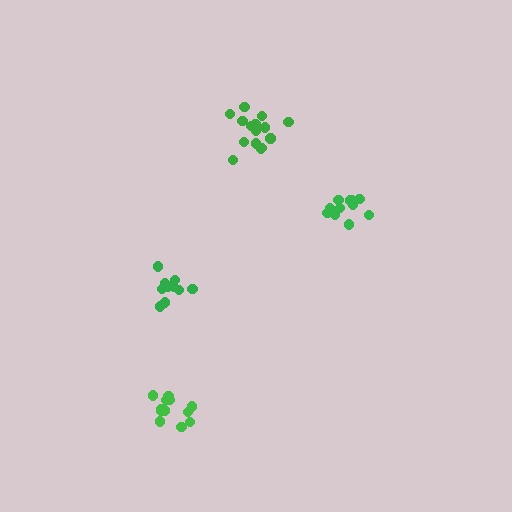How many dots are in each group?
Group 1: 15 dots, Group 2: 11 dots, Group 3: 12 dots, Group 4: 11 dots (49 total).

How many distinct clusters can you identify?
There are 4 distinct clusters.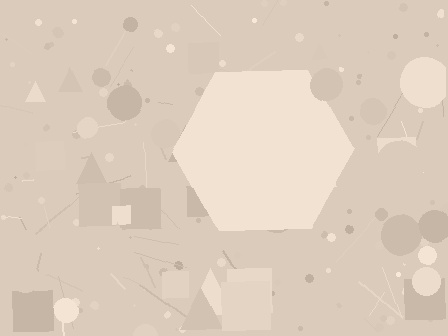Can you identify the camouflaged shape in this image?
The camouflaged shape is a hexagon.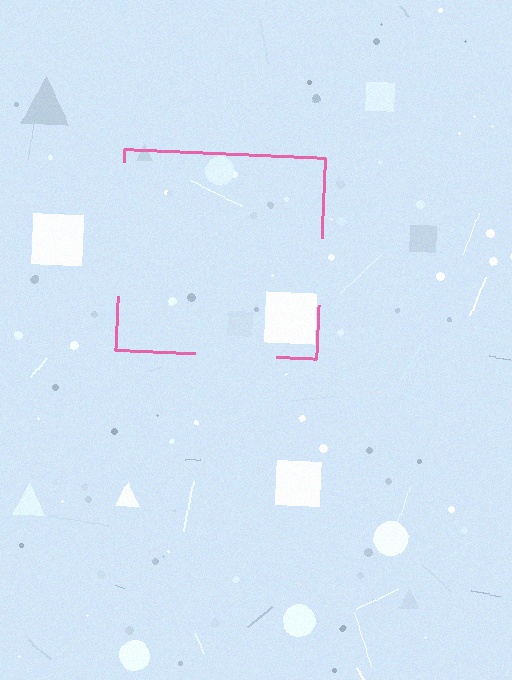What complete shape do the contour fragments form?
The contour fragments form a square.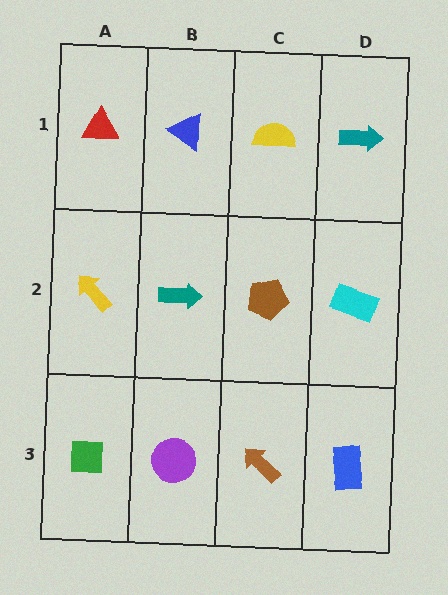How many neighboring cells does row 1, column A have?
2.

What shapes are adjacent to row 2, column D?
A teal arrow (row 1, column D), a blue rectangle (row 3, column D), a brown pentagon (row 2, column C).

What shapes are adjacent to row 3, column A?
A yellow arrow (row 2, column A), a purple circle (row 3, column B).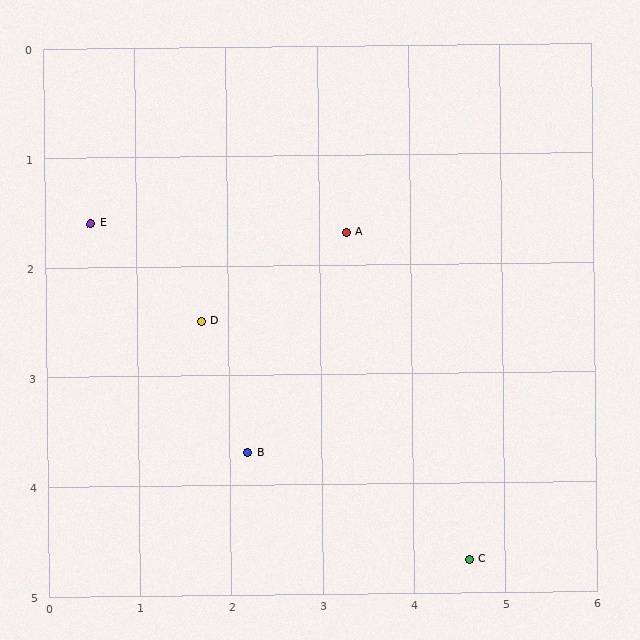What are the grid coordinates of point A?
Point A is at approximately (3.3, 1.7).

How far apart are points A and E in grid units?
Points A and E are about 2.8 grid units apart.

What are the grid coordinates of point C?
Point C is at approximately (4.6, 4.7).